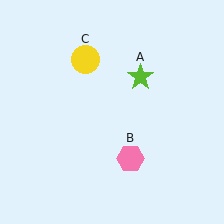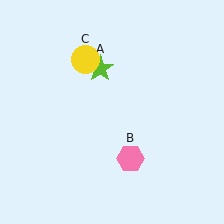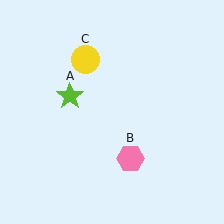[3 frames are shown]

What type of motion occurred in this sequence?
The lime star (object A) rotated counterclockwise around the center of the scene.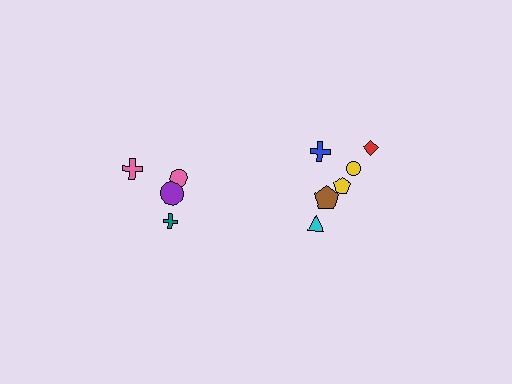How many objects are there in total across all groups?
There are 10 objects.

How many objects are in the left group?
There are 4 objects.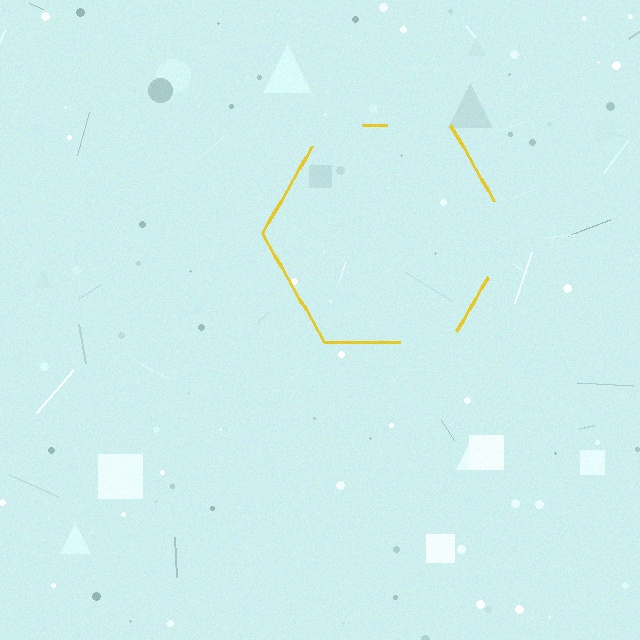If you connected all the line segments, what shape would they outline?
They would outline a hexagon.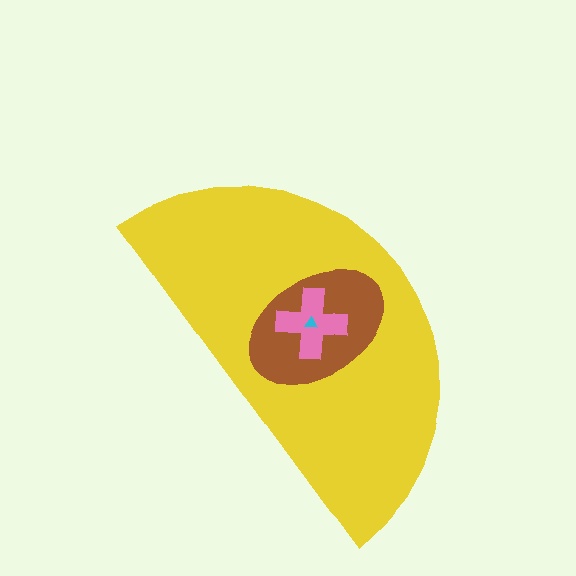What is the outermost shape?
The yellow semicircle.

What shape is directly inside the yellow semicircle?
The brown ellipse.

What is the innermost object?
The cyan triangle.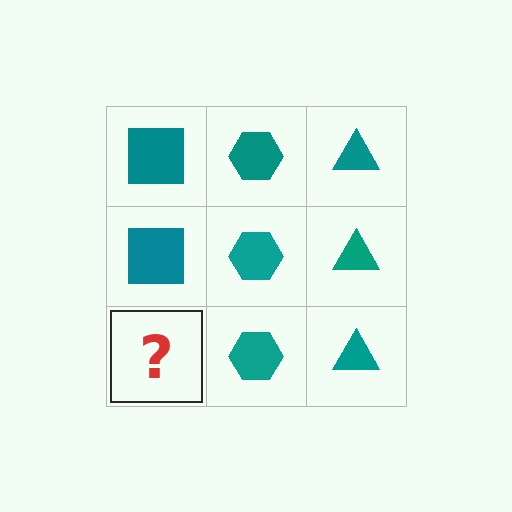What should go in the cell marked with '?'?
The missing cell should contain a teal square.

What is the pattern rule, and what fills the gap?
The rule is that each column has a consistent shape. The gap should be filled with a teal square.